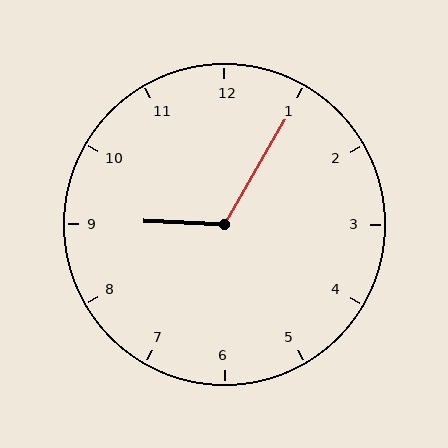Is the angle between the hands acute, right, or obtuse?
It is obtuse.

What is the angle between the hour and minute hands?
Approximately 118 degrees.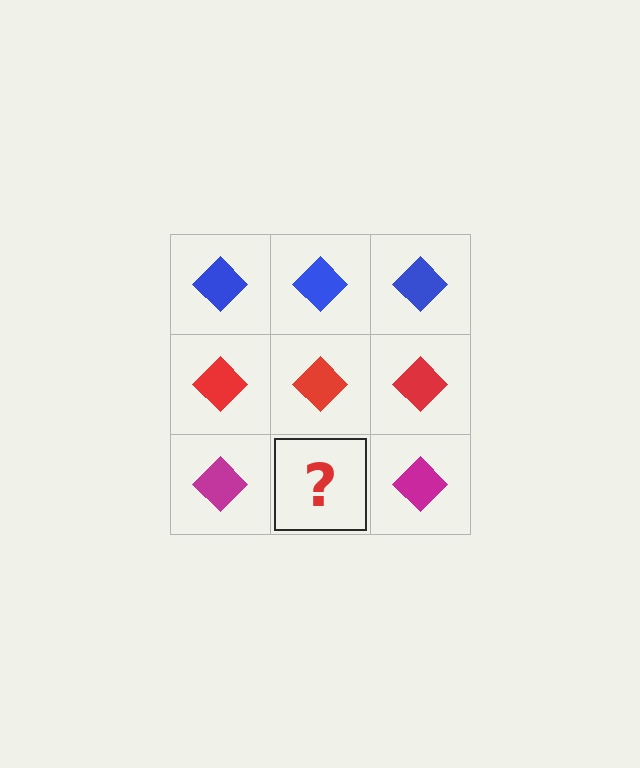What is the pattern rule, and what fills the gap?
The rule is that each row has a consistent color. The gap should be filled with a magenta diamond.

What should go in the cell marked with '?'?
The missing cell should contain a magenta diamond.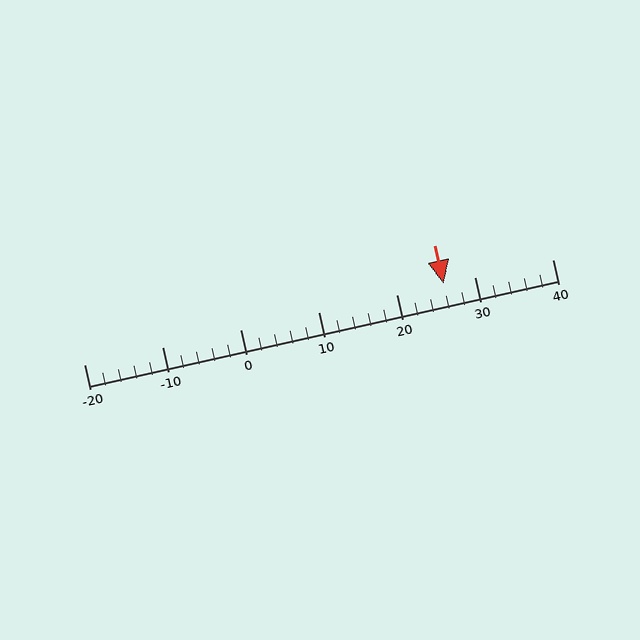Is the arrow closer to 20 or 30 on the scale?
The arrow is closer to 30.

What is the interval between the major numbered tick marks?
The major tick marks are spaced 10 units apart.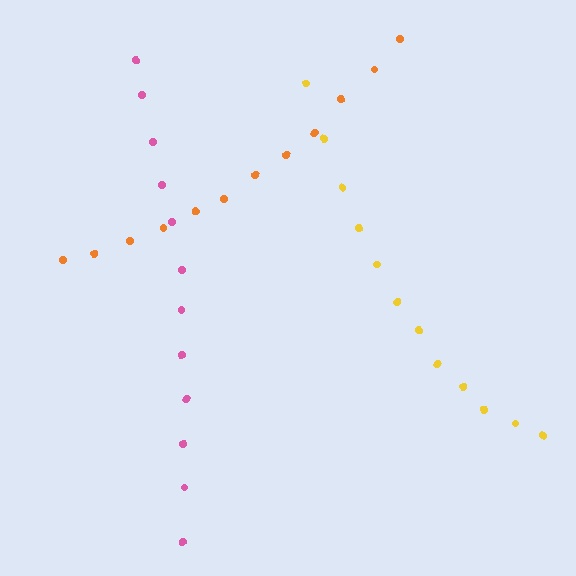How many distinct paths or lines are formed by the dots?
There are 3 distinct paths.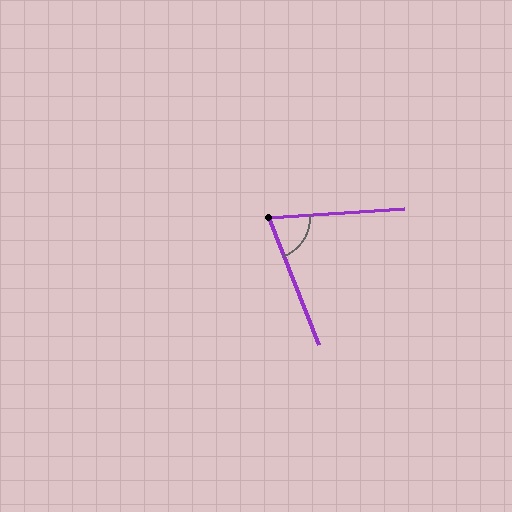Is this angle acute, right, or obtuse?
It is acute.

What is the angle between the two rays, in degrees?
Approximately 73 degrees.